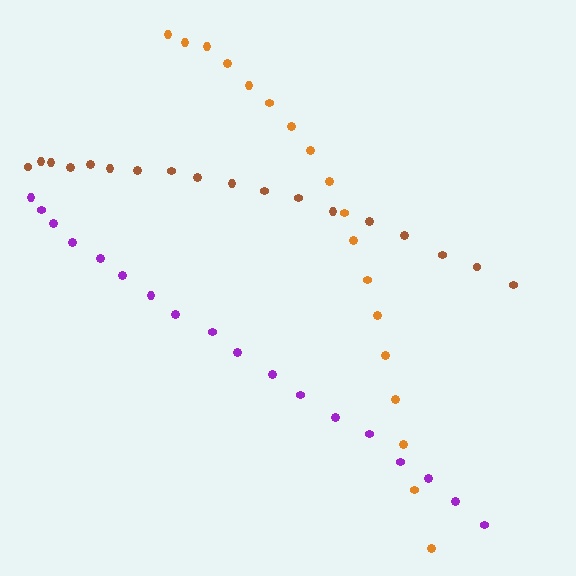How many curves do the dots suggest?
There are 3 distinct paths.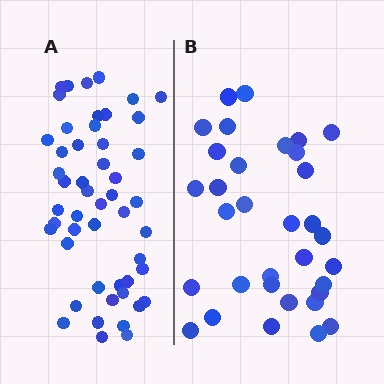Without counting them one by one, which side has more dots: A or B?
Region A (the left region) has more dots.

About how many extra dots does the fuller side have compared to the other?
Region A has approximately 15 more dots than region B.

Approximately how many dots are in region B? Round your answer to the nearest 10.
About 30 dots. (The exact count is 33, which rounds to 30.)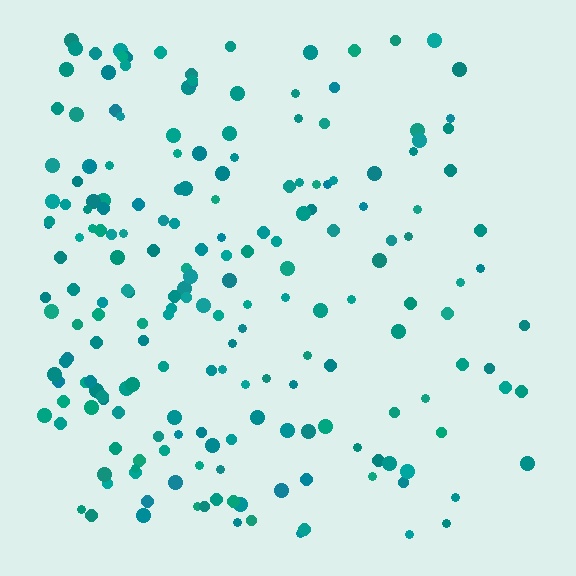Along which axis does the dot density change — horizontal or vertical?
Horizontal.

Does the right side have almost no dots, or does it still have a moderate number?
Still a moderate number, just noticeably fewer than the left.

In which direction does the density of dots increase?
From right to left, with the left side densest.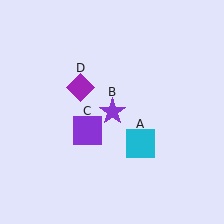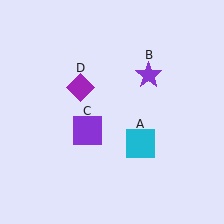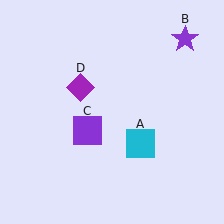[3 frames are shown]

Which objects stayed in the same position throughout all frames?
Cyan square (object A) and purple square (object C) and purple diamond (object D) remained stationary.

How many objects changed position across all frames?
1 object changed position: purple star (object B).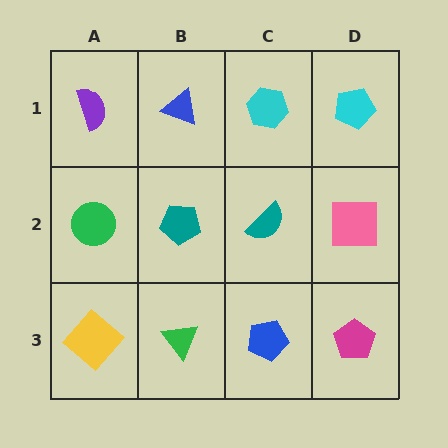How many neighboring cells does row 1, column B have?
3.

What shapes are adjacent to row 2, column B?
A blue triangle (row 1, column B), a green triangle (row 3, column B), a green circle (row 2, column A), a teal semicircle (row 2, column C).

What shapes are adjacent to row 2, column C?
A cyan hexagon (row 1, column C), a blue pentagon (row 3, column C), a teal pentagon (row 2, column B), a pink square (row 2, column D).